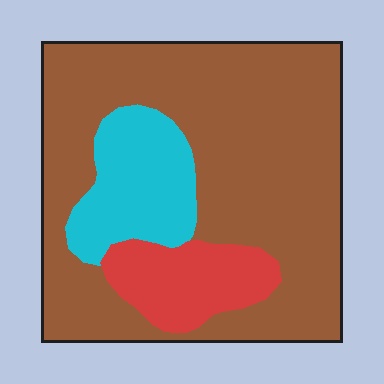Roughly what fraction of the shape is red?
Red takes up about one eighth (1/8) of the shape.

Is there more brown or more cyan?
Brown.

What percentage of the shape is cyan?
Cyan takes up about one sixth (1/6) of the shape.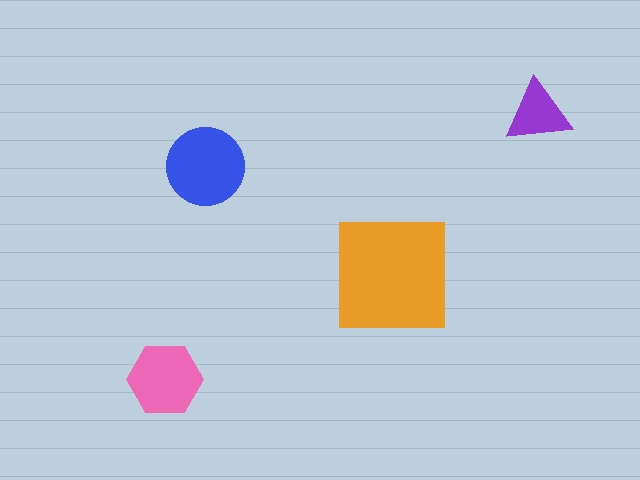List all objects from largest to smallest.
The orange square, the blue circle, the pink hexagon, the purple triangle.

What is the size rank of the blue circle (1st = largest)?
2nd.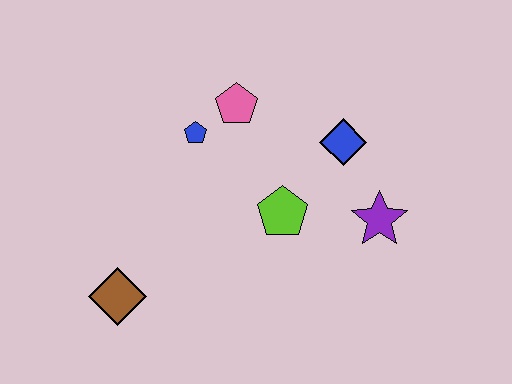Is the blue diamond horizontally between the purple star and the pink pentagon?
Yes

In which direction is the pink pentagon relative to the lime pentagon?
The pink pentagon is above the lime pentagon.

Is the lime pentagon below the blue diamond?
Yes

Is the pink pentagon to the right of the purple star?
No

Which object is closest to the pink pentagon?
The blue pentagon is closest to the pink pentagon.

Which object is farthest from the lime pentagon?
The brown diamond is farthest from the lime pentagon.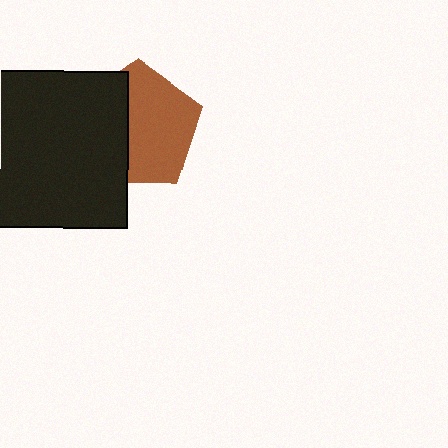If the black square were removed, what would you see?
You would see the complete brown pentagon.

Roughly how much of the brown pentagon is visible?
About half of it is visible (roughly 60%).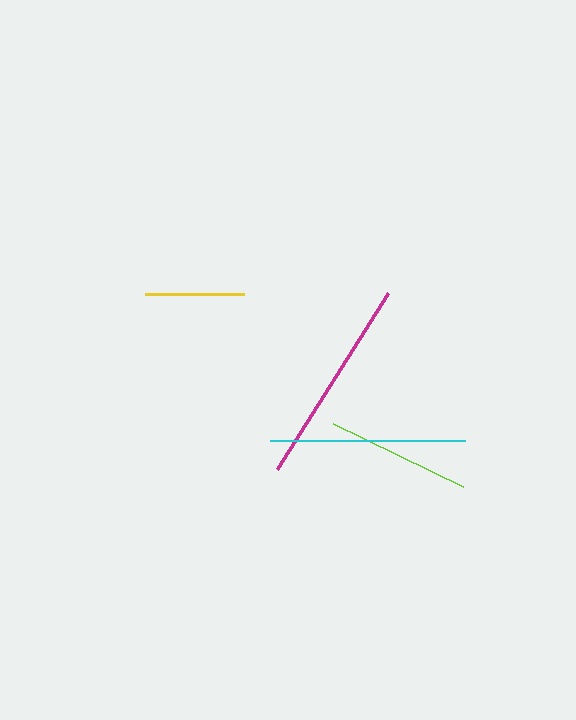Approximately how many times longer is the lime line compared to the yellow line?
The lime line is approximately 1.5 times the length of the yellow line.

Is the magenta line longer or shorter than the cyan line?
The magenta line is longer than the cyan line.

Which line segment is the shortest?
The yellow line is the shortest at approximately 99 pixels.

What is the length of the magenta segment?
The magenta segment is approximately 208 pixels long.